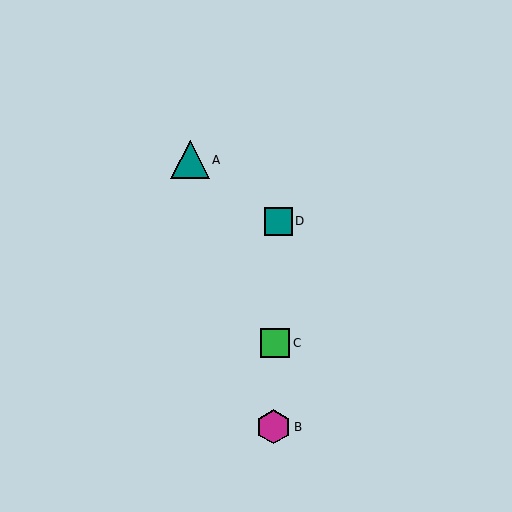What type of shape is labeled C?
Shape C is a green square.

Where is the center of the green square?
The center of the green square is at (275, 343).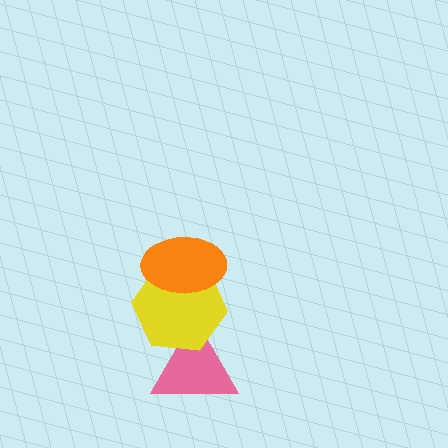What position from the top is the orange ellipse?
The orange ellipse is 1st from the top.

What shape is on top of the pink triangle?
The yellow hexagon is on top of the pink triangle.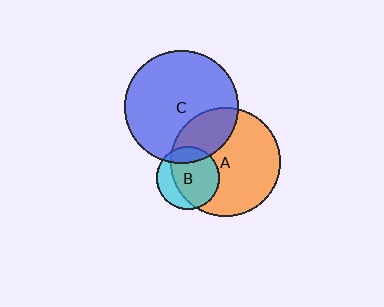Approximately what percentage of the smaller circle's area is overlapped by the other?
Approximately 25%.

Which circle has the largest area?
Circle C (blue).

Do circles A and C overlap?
Yes.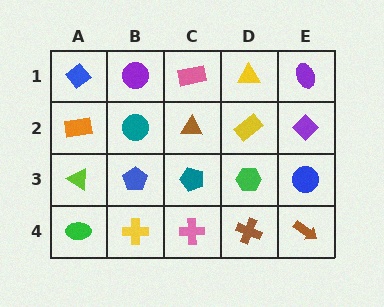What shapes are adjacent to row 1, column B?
A teal circle (row 2, column B), a blue diamond (row 1, column A), a pink rectangle (row 1, column C).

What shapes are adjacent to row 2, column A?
A blue diamond (row 1, column A), a lime triangle (row 3, column A), a teal circle (row 2, column B).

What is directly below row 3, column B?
A yellow cross.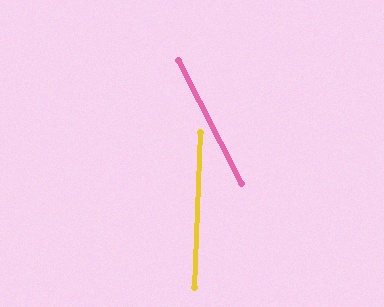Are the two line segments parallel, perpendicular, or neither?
Neither parallel nor perpendicular — they differ by about 30°.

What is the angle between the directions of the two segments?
Approximately 30 degrees.